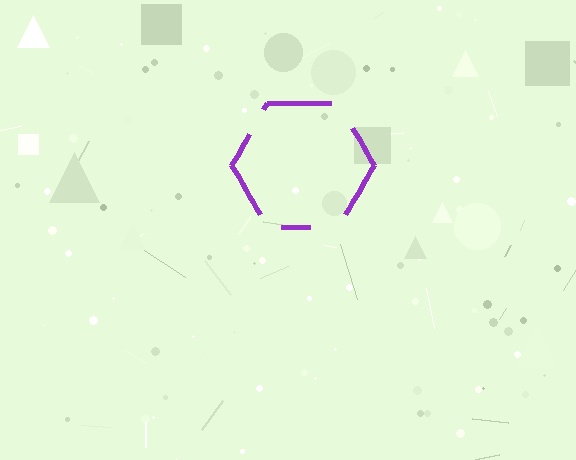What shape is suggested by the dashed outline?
The dashed outline suggests a hexagon.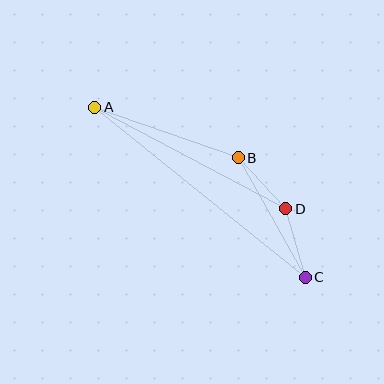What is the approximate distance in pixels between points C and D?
The distance between C and D is approximately 71 pixels.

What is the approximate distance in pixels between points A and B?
The distance between A and B is approximately 152 pixels.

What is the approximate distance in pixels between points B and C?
The distance between B and C is approximately 137 pixels.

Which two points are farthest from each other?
Points A and C are farthest from each other.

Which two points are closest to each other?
Points B and D are closest to each other.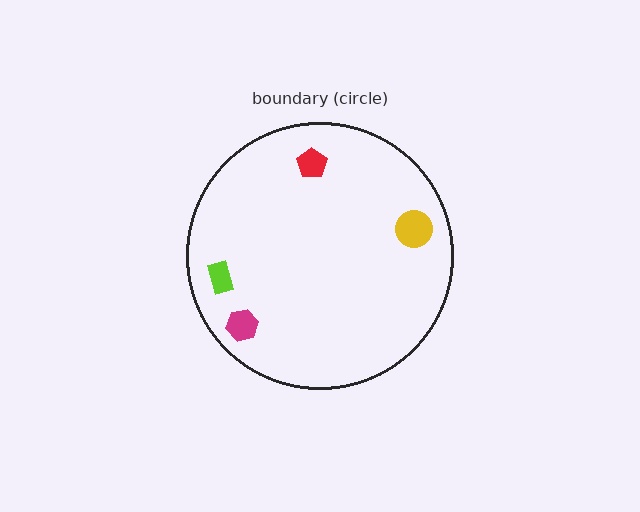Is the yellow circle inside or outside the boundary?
Inside.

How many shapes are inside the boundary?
4 inside, 0 outside.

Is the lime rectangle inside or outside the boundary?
Inside.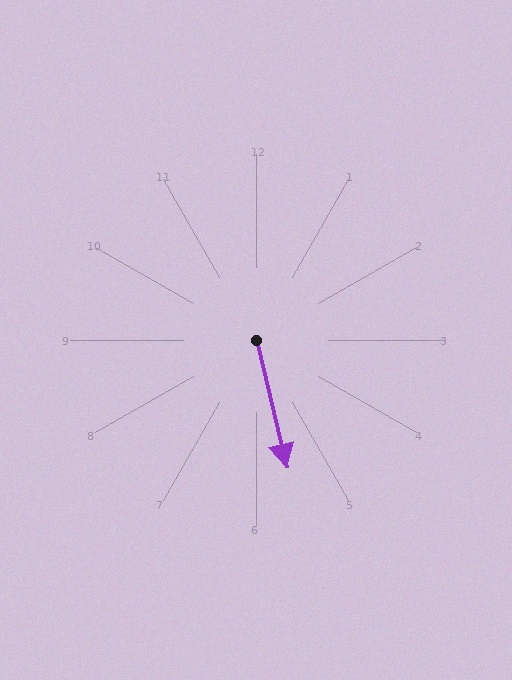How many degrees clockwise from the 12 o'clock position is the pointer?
Approximately 167 degrees.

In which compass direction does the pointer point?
South.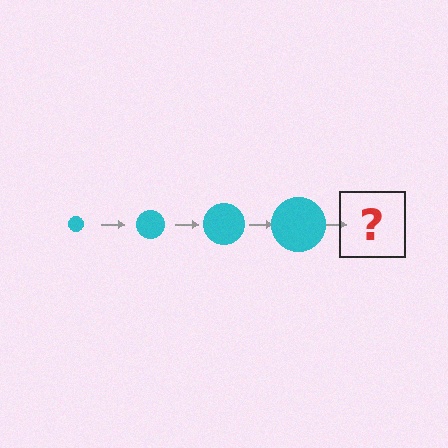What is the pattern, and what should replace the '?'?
The pattern is that the circle gets progressively larger each step. The '?' should be a cyan circle, larger than the previous one.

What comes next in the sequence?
The next element should be a cyan circle, larger than the previous one.